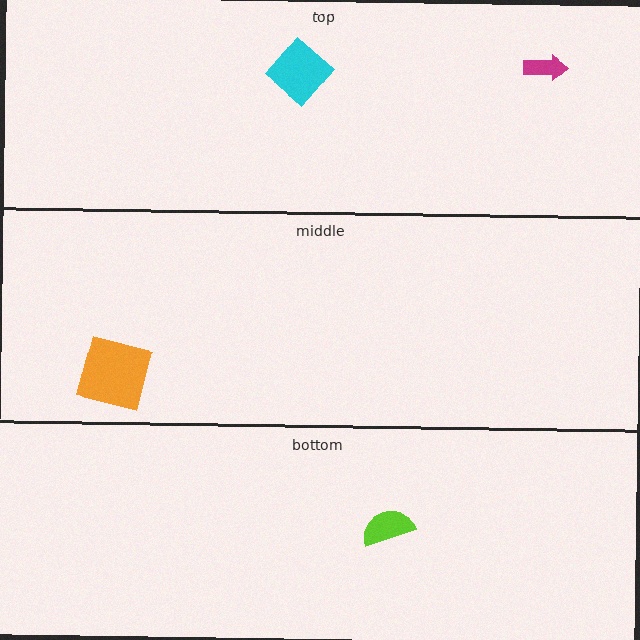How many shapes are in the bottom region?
1.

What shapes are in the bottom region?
The lime semicircle.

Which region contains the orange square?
The middle region.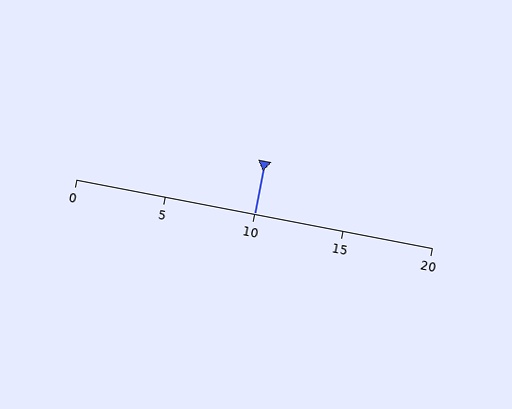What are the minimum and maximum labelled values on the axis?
The axis runs from 0 to 20.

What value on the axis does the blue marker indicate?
The marker indicates approximately 10.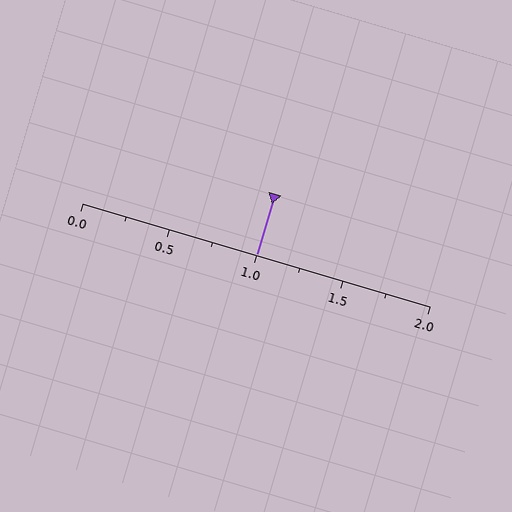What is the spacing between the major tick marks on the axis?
The major ticks are spaced 0.5 apart.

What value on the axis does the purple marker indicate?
The marker indicates approximately 1.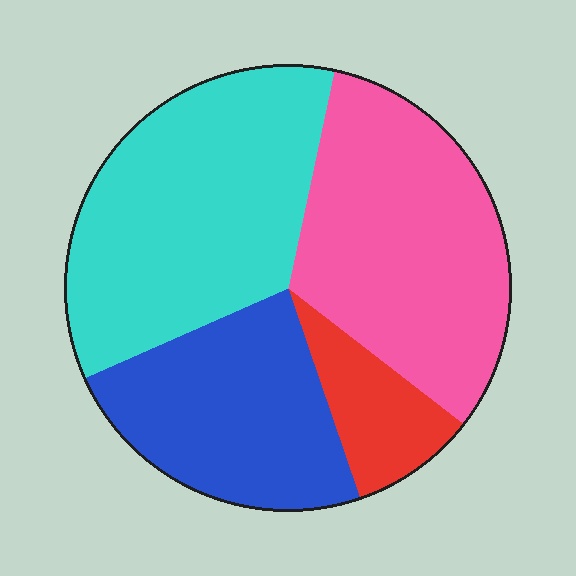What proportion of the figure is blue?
Blue covers 24% of the figure.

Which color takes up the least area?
Red, at roughly 10%.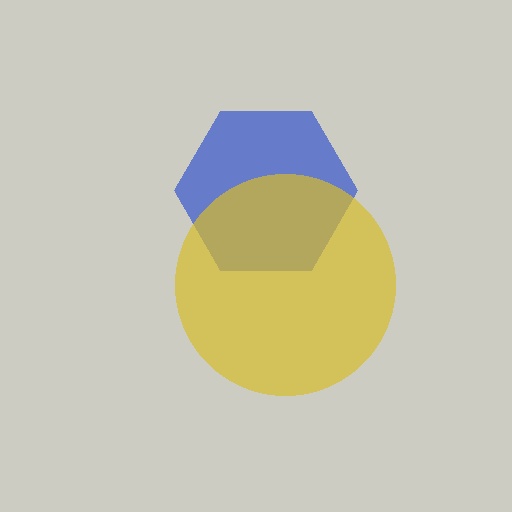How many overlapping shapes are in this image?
There are 2 overlapping shapes in the image.